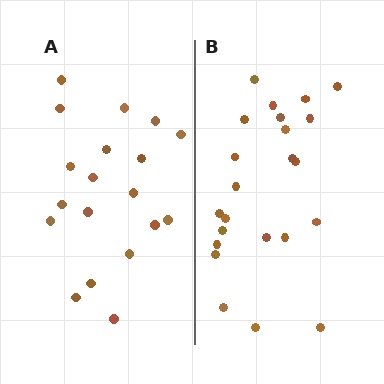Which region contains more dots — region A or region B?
Region B (the right region) has more dots.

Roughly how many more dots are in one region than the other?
Region B has about 4 more dots than region A.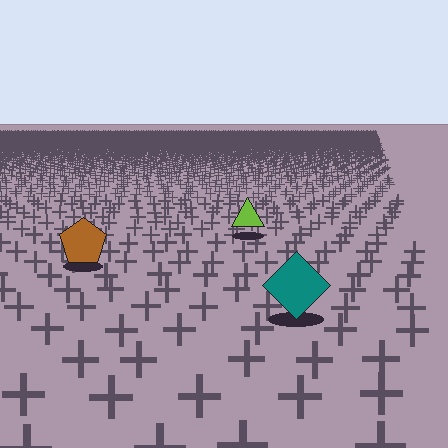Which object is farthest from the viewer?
The lime triangle is farthest from the viewer. It appears smaller and the ground texture around it is denser.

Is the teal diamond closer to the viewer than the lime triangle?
Yes. The teal diamond is closer — you can tell from the texture gradient: the ground texture is coarser near it.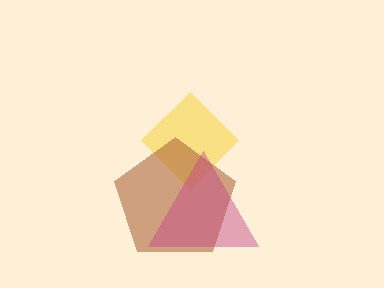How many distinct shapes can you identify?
There are 3 distinct shapes: a yellow diamond, a brown pentagon, a magenta triangle.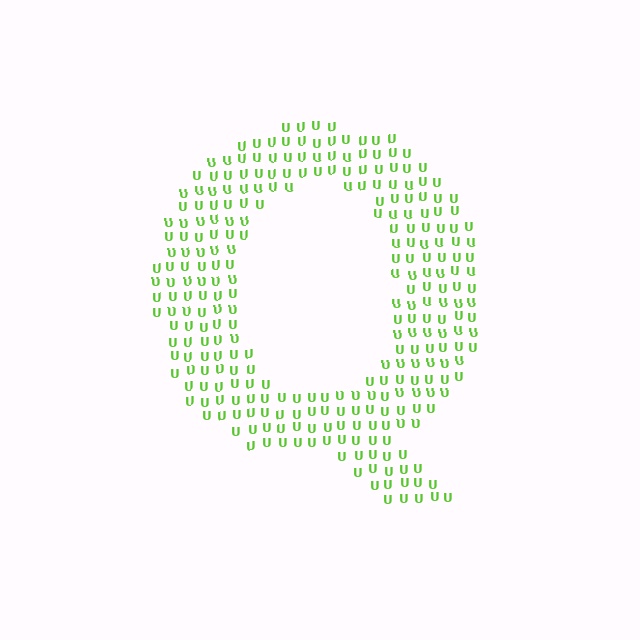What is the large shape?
The large shape is the letter Q.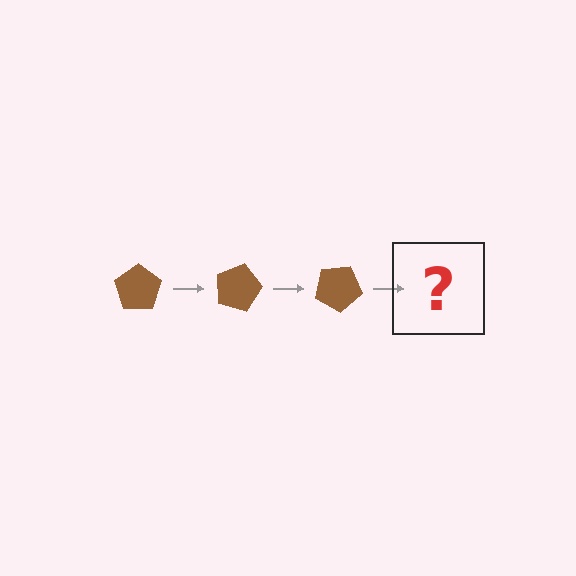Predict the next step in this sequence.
The next step is a brown pentagon rotated 45 degrees.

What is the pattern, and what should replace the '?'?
The pattern is that the pentagon rotates 15 degrees each step. The '?' should be a brown pentagon rotated 45 degrees.